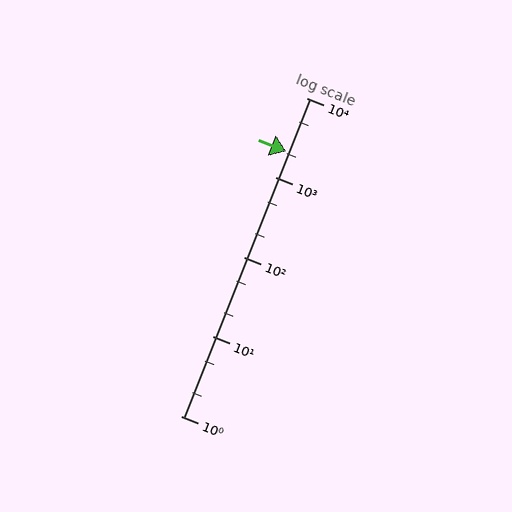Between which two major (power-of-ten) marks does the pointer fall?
The pointer is between 1000 and 10000.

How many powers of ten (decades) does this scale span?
The scale spans 4 decades, from 1 to 10000.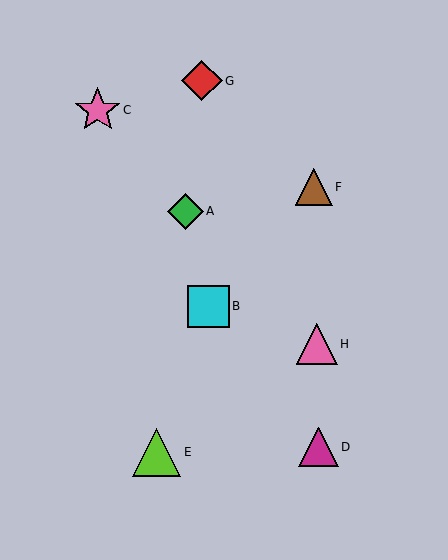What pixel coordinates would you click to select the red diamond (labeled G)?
Click at (202, 81) to select the red diamond G.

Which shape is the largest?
The lime triangle (labeled E) is the largest.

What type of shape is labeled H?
Shape H is a pink triangle.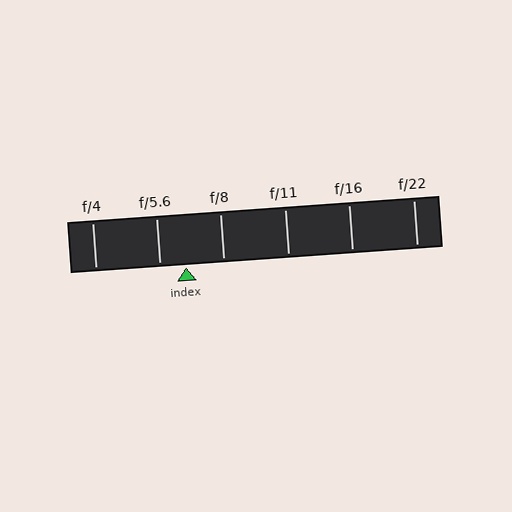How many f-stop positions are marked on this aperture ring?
There are 6 f-stop positions marked.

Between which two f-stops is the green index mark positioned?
The index mark is between f/5.6 and f/8.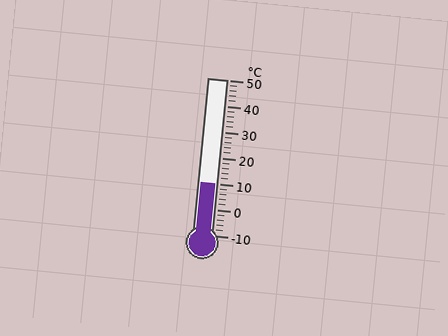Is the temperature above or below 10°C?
The temperature is at 10°C.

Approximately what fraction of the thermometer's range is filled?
The thermometer is filled to approximately 35% of its range.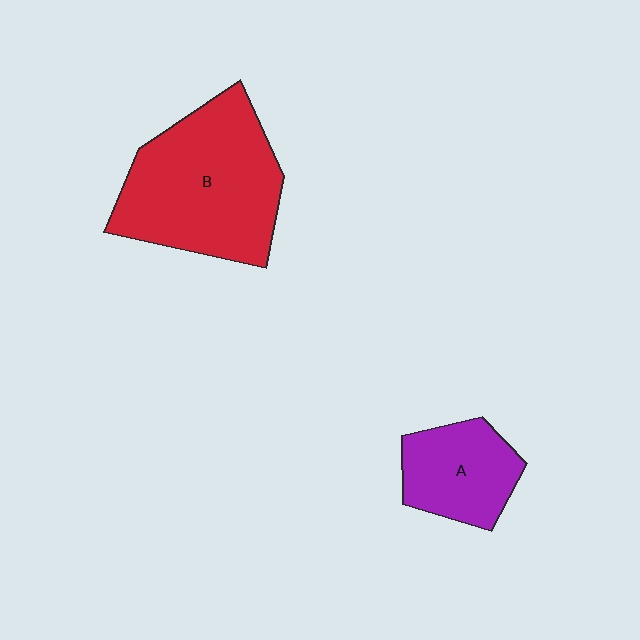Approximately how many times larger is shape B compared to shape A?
Approximately 2.1 times.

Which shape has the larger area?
Shape B (red).